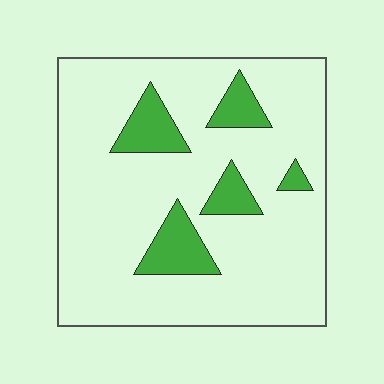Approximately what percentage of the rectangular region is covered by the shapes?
Approximately 15%.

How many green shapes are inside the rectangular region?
5.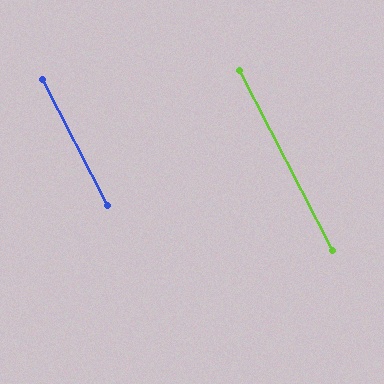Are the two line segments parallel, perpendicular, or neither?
Parallel — their directions differ by only 0.0°.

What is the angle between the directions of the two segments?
Approximately 0 degrees.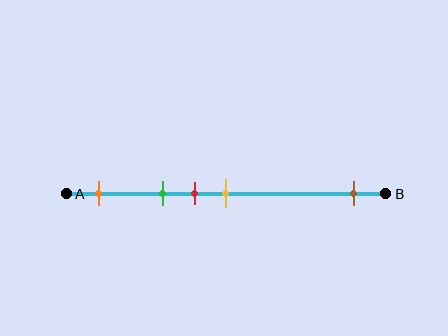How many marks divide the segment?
There are 5 marks dividing the segment.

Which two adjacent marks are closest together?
The red and yellow marks are the closest adjacent pair.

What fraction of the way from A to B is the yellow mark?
The yellow mark is approximately 50% (0.5) of the way from A to B.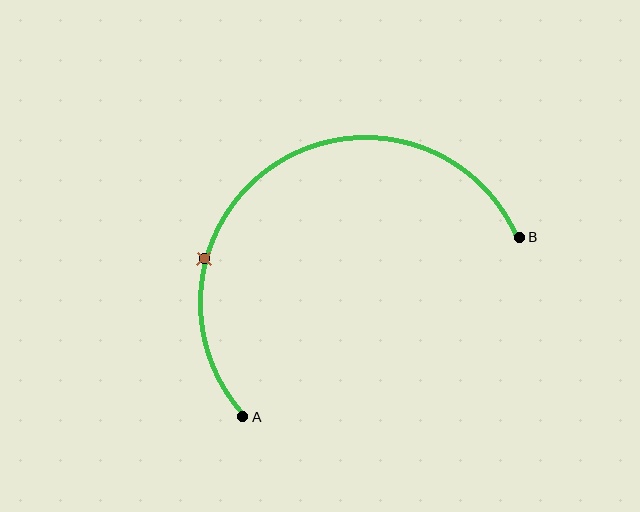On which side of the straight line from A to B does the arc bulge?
The arc bulges above the straight line connecting A and B.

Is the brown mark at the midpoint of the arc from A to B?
No. The brown mark lies on the arc but is closer to endpoint A. The arc midpoint would be at the point on the curve equidistant along the arc from both A and B.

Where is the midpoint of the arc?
The arc midpoint is the point on the curve farthest from the straight line joining A and B. It sits above that line.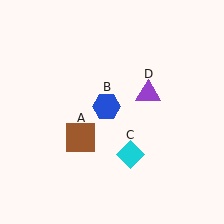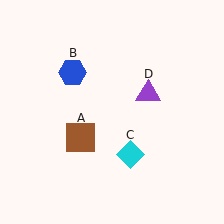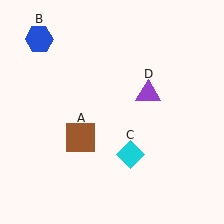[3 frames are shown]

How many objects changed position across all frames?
1 object changed position: blue hexagon (object B).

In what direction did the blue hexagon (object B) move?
The blue hexagon (object B) moved up and to the left.